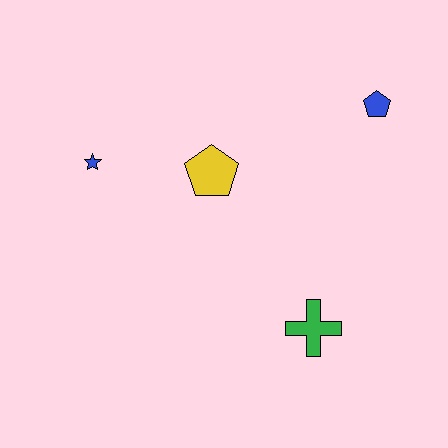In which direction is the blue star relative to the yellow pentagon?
The blue star is to the left of the yellow pentagon.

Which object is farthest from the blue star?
The blue pentagon is farthest from the blue star.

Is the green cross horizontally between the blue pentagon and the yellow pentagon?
Yes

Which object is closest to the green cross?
The yellow pentagon is closest to the green cross.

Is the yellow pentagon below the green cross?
No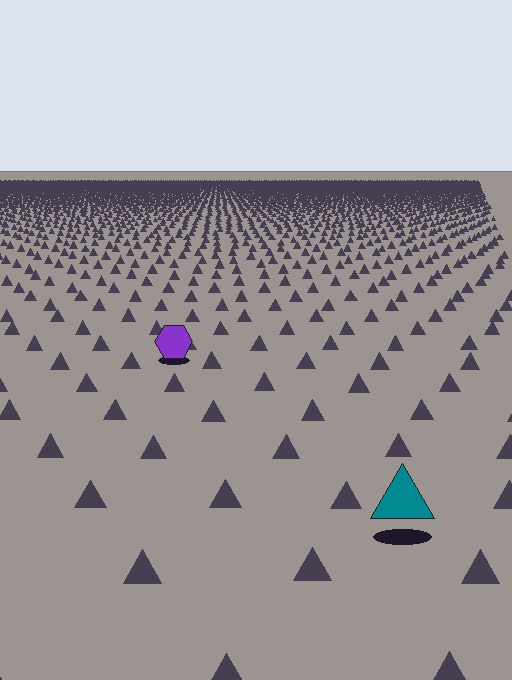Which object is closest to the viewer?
The teal triangle is closest. The texture marks near it are larger and more spread out.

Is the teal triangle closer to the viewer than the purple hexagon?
Yes. The teal triangle is closer — you can tell from the texture gradient: the ground texture is coarser near it.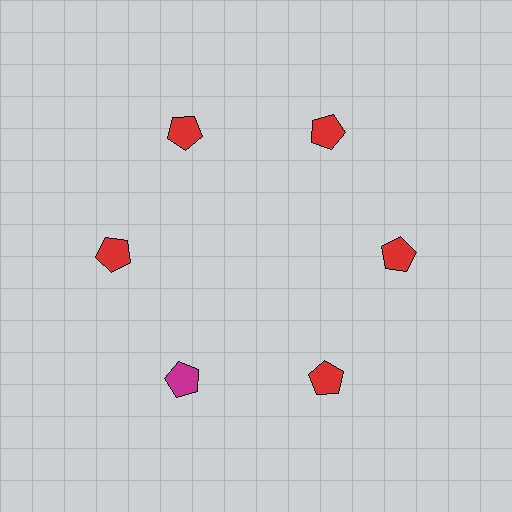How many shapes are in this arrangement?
There are 6 shapes arranged in a ring pattern.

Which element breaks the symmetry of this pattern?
The magenta pentagon at roughly the 7 o'clock position breaks the symmetry. All other shapes are red pentagons.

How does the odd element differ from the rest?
It has a different color: magenta instead of red.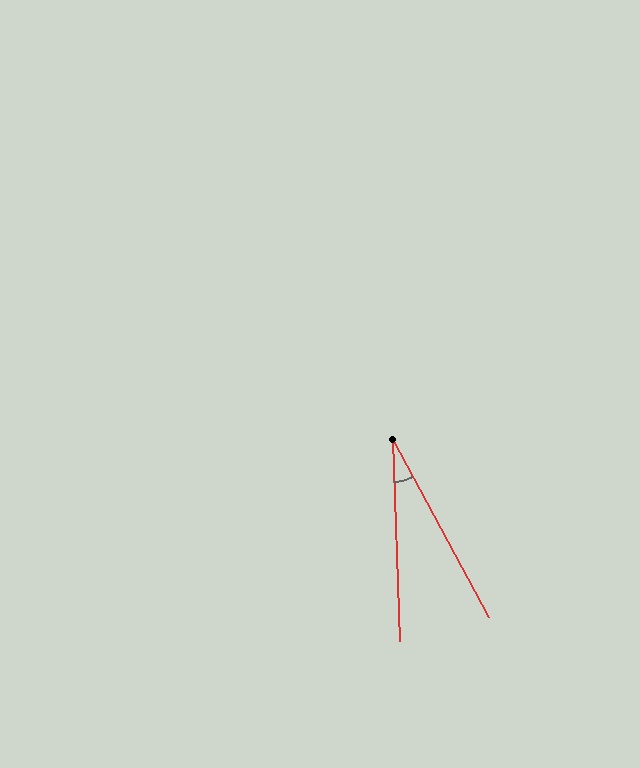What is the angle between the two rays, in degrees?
Approximately 26 degrees.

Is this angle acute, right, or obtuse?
It is acute.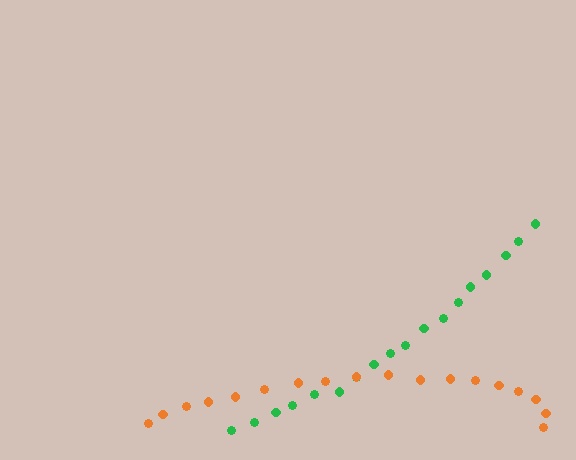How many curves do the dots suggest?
There are 2 distinct paths.